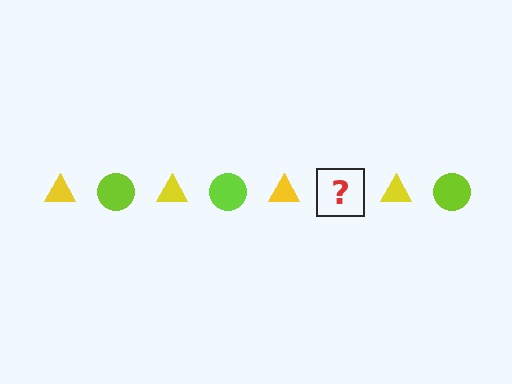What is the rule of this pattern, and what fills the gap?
The rule is that the pattern alternates between yellow triangle and lime circle. The gap should be filled with a lime circle.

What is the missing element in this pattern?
The missing element is a lime circle.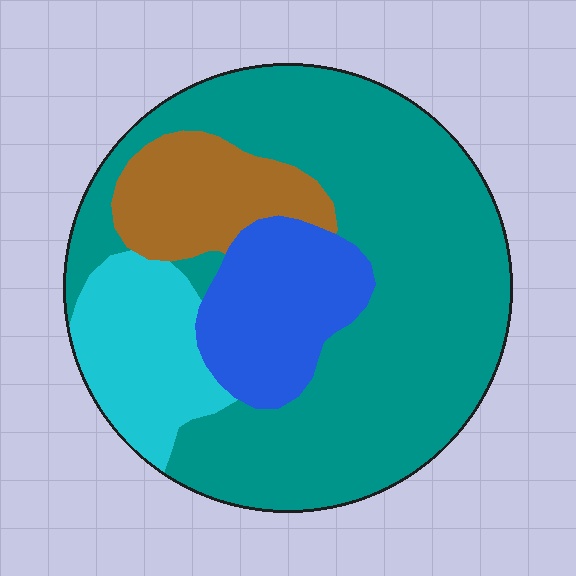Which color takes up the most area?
Teal, at roughly 60%.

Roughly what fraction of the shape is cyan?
Cyan takes up less than a sixth of the shape.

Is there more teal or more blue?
Teal.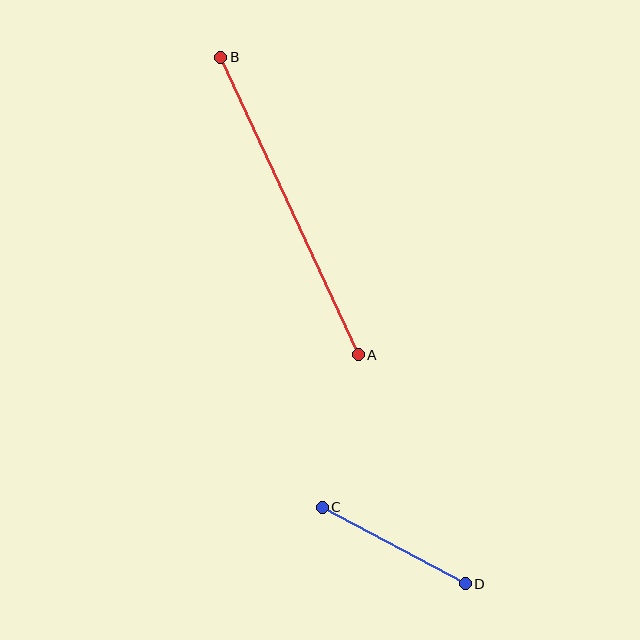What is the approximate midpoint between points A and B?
The midpoint is at approximately (290, 206) pixels.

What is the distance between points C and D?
The distance is approximately 163 pixels.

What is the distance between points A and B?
The distance is approximately 328 pixels.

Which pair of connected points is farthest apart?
Points A and B are farthest apart.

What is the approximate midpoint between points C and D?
The midpoint is at approximately (394, 545) pixels.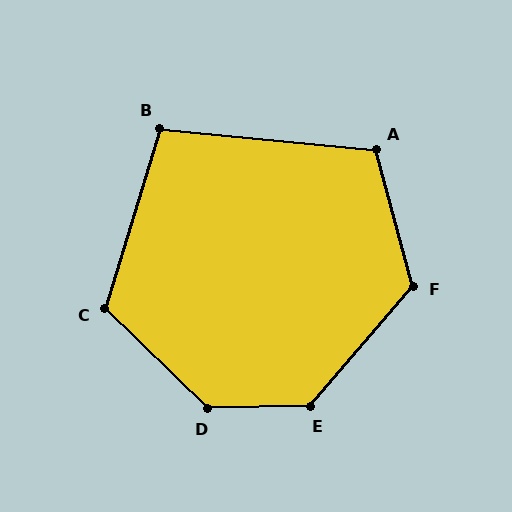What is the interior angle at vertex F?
Approximately 124 degrees (obtuse).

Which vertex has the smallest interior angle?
B, at approximately 101 degrees.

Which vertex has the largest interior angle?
D, at approximately 135 degrees.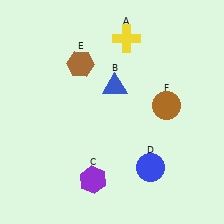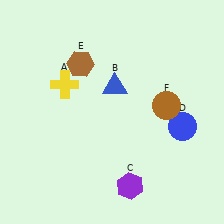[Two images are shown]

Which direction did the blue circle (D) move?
The blue circle (D) moved up.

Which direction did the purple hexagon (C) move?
The purple hexagon (C) moved right.